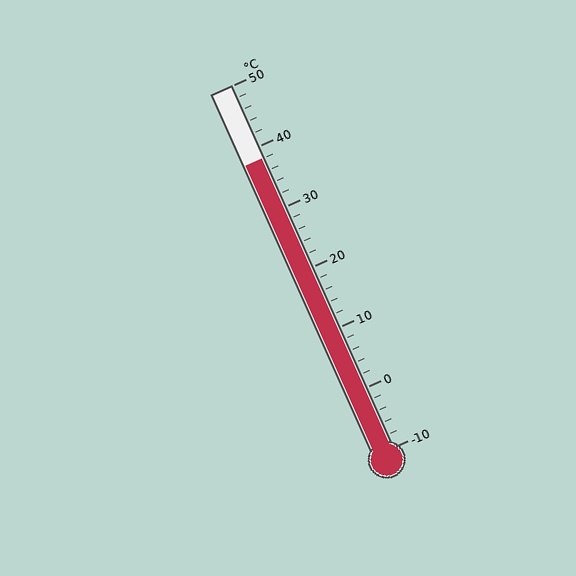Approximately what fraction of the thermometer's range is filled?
The thermometer is filled to approximately 80% of its range.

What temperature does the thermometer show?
The thermometer shows approximately 38°C.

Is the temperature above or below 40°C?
The temperature is below 40°C.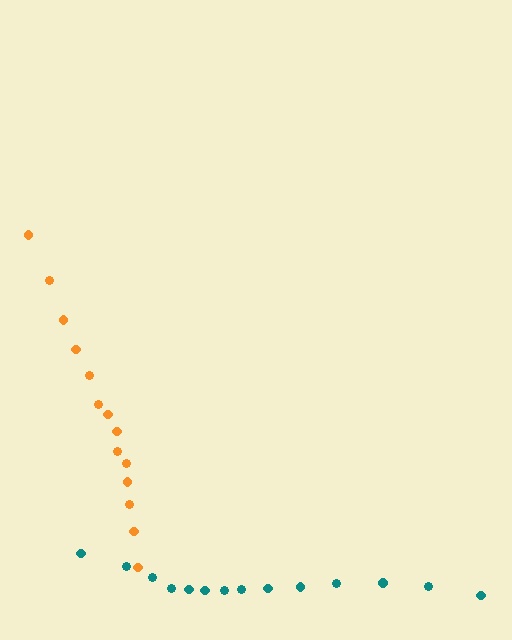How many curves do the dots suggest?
There are 2 distinct paths.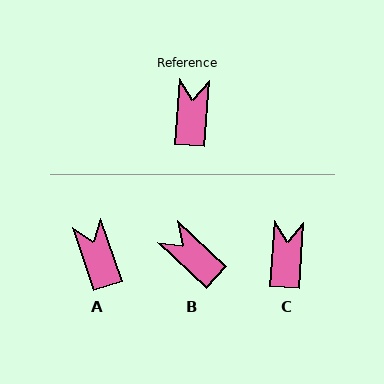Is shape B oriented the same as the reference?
No, it is off by about 51 degrees.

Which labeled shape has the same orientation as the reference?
C.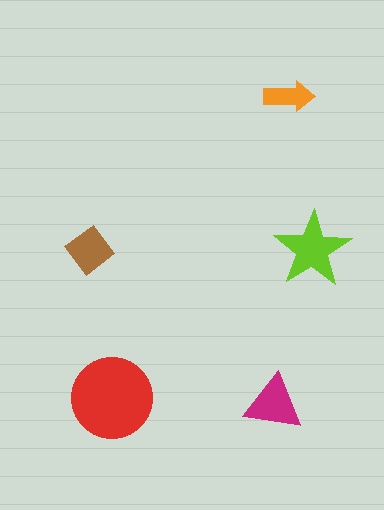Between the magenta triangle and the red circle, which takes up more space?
The red circle.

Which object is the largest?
The red circle.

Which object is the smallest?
The orange arrow.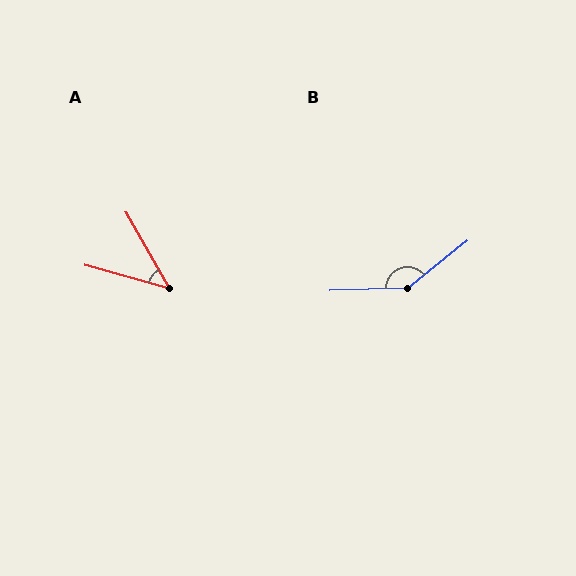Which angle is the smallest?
A, at approximately 45 degrees.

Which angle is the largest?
B, at approximately 143 degrees.